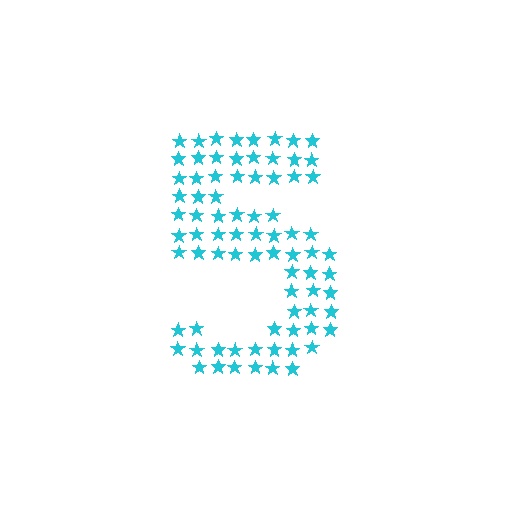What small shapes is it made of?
It is made of small stars.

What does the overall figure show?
The overall figure shows the digit 5.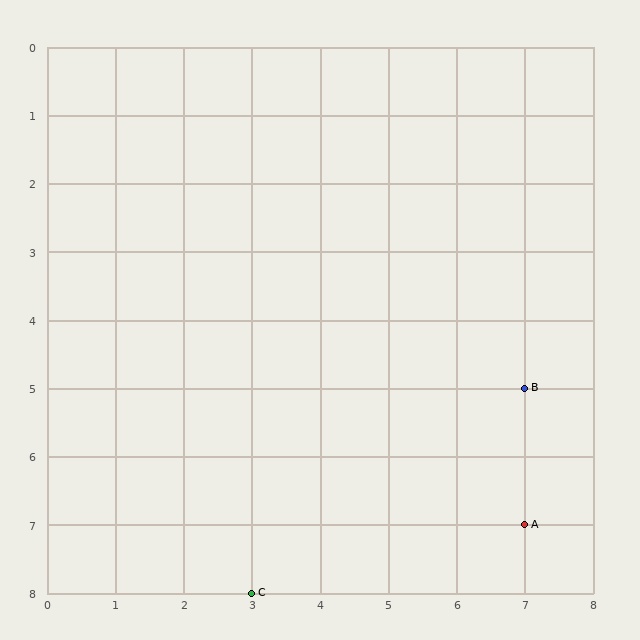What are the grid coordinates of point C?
Point C is at grid coordinates (3, 8).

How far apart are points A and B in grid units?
Points A and B are 2 rows apart.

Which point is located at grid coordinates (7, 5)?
Point B is at (7, 5).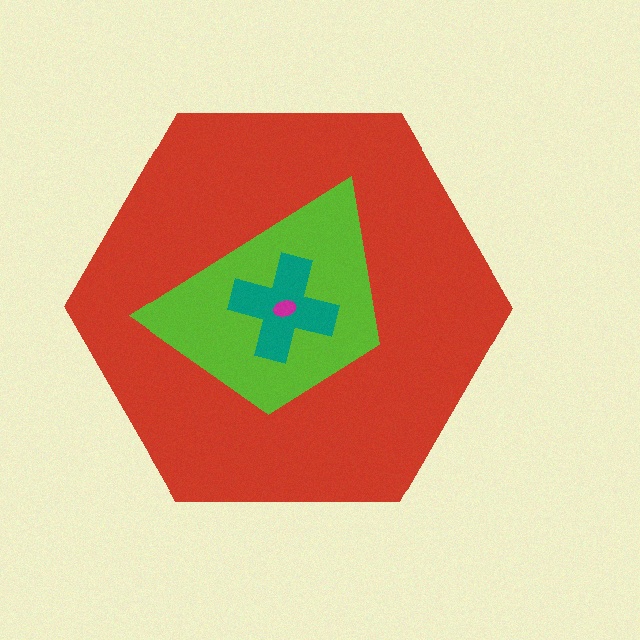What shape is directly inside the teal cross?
The magenta ellipse.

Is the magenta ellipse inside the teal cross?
Yes.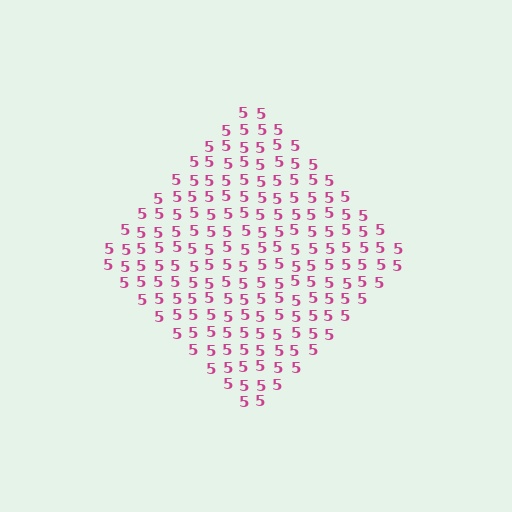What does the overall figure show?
The overall figure shows a diamond.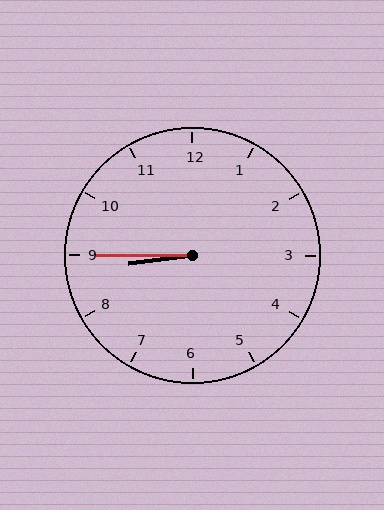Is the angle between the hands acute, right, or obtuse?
It is acute.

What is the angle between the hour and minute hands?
Approximately 8 degrees.